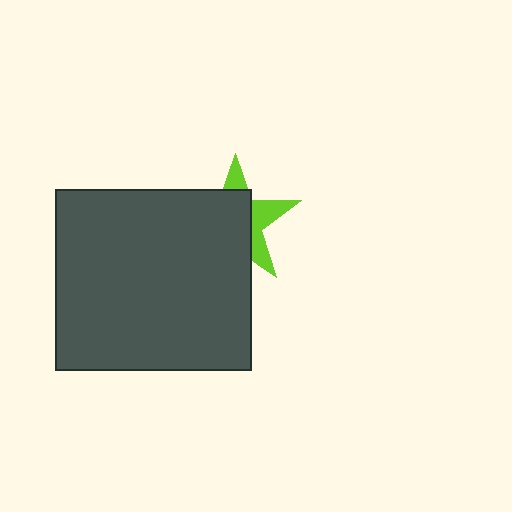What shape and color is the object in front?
The object in front is a dark gray rectangle.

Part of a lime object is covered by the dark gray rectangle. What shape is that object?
It is a star.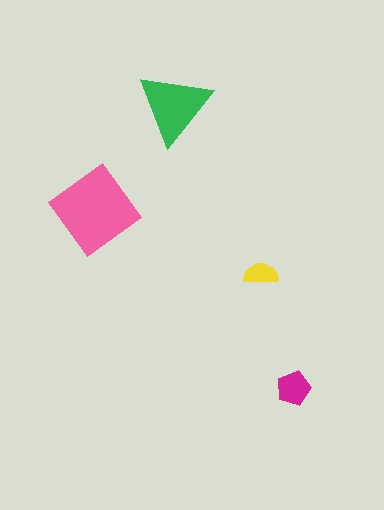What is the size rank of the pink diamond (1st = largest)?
1st.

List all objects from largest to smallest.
The pink diamond, the green triangle, the magenta pentagon, the yellow semicircle.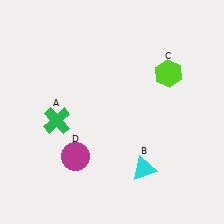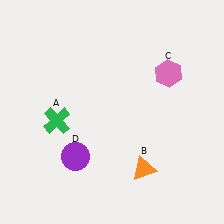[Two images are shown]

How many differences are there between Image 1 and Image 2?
There are 3 differences between the two images.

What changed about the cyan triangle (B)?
In Image 1, B is cyan. In Image 2, it changed to orange.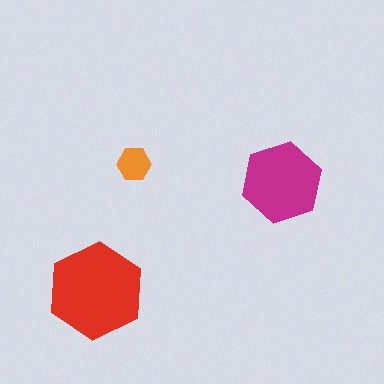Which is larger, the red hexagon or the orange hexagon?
The red one.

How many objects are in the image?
There are 3 objects in the image.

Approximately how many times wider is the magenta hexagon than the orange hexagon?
About 2.5 times wider.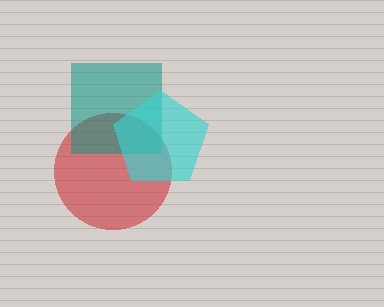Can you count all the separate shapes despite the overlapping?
Yes, there are 3 separate shapes.